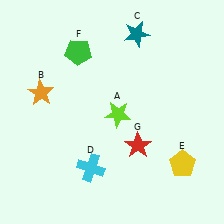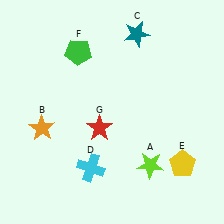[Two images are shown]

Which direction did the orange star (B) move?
The orange star (B) moved down.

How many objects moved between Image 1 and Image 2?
3 objects moved between the two images.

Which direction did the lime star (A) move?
The lime star (A) moved down.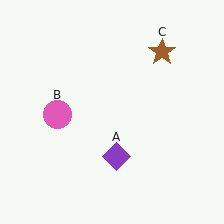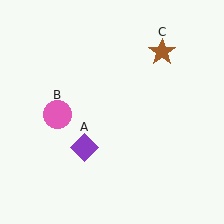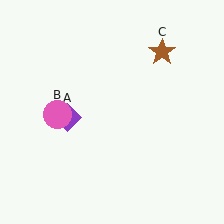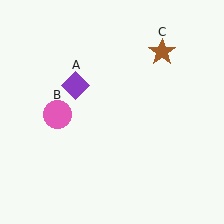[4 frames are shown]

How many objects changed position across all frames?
1 object changed position: purple diamond (object A).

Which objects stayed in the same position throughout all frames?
Pink circle (object B) and brown star (object C) remained stationary.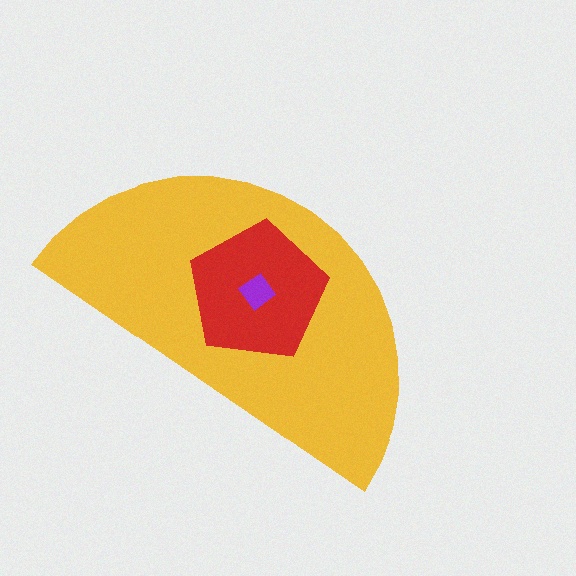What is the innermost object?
The purple diamond.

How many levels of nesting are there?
3.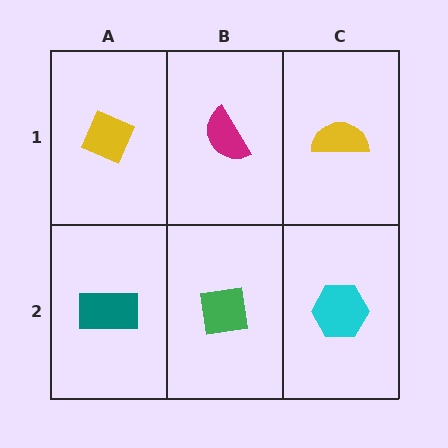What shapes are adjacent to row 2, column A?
A yellow diamond (row 1, column A), a green square (row 2, column B).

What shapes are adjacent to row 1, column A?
A teal rectangle (row 2, column A), a magenta semicircle (row 1, column B).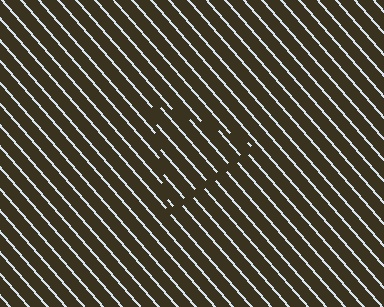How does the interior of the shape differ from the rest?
The interior of the shape contains the same grating, shifted by half a period — the contour is defined by the phase discontinuity where line-ends from the inner and outer gratings abut.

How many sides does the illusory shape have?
3 sides — the line-ends trace a triangle.